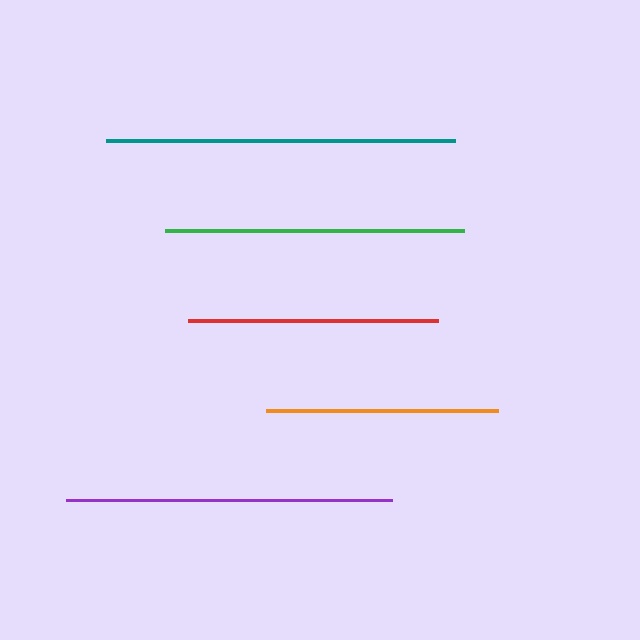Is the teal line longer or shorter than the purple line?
The teal line is longer than the purple line.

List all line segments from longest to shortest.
From longest to shortest: teal, purple, green, red, orange.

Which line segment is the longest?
The teal line is the longest at approximately 349 pixels.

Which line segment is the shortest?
The orange line is the shortest at approximately 232 pixels.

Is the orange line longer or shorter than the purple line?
The purple line is longer than the orange line.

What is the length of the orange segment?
The orange segment is approximately 232 pixels long.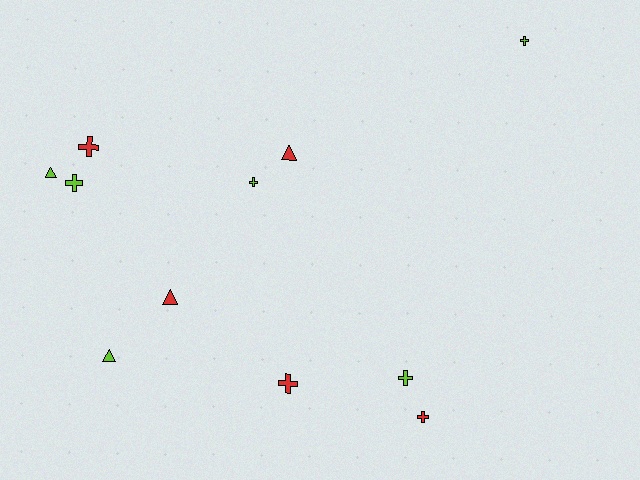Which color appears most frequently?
Lime, with 6 objects.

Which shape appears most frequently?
Cross, with 7 objects.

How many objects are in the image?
There are 11 objects.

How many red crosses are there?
There are 3 red crosses.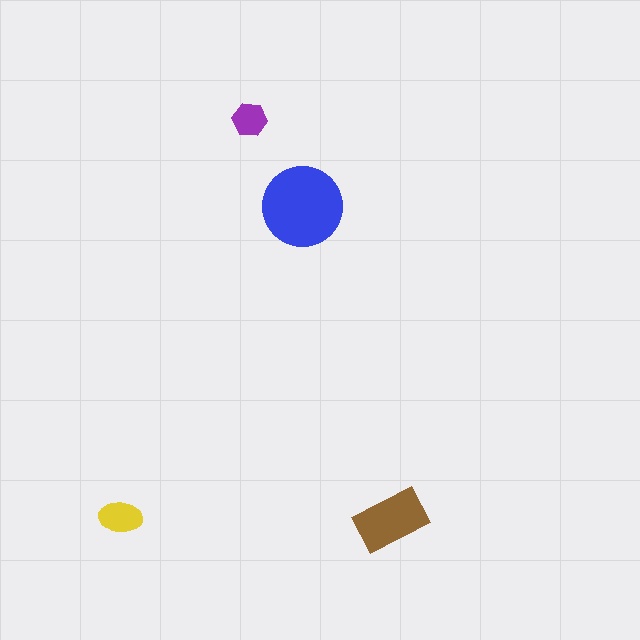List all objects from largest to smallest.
The blue circle, the brown rectangle, the yellow ellipse, the purple hexagon.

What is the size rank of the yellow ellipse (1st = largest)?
3rd.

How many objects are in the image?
There are 4 objects in the image.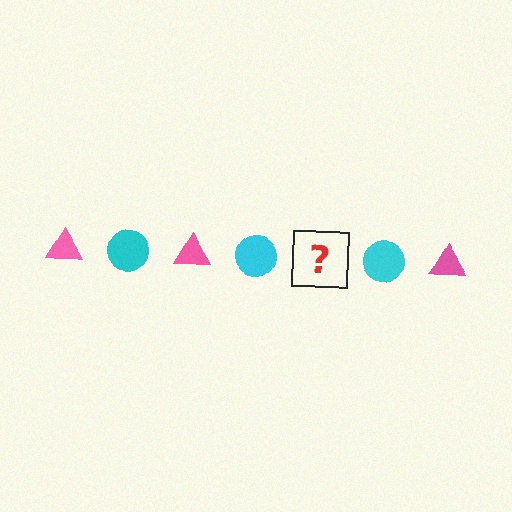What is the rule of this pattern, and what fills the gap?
The rule is that the pattern alternates between pink triangle and cyan circle. The gap should be filled with a pink triangle.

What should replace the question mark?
The question mark should be replaced with a pink triangle.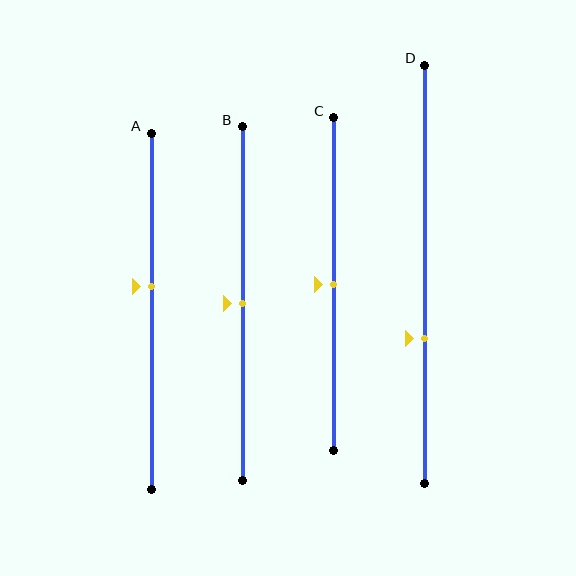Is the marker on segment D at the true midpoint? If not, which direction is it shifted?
No, the marker on segment D is shifted downward by about 15% of the segment length.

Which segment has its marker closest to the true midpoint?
Segment B has its marker closest to the true midpoint.